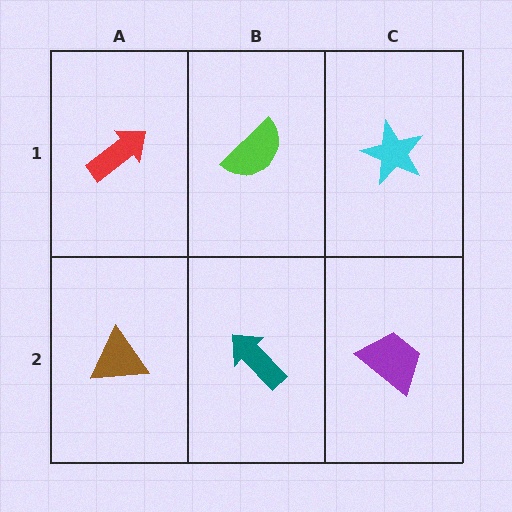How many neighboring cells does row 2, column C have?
2.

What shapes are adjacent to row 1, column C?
A purple trapezoid (row 2, column C), a lime semicircle (row 1, column B).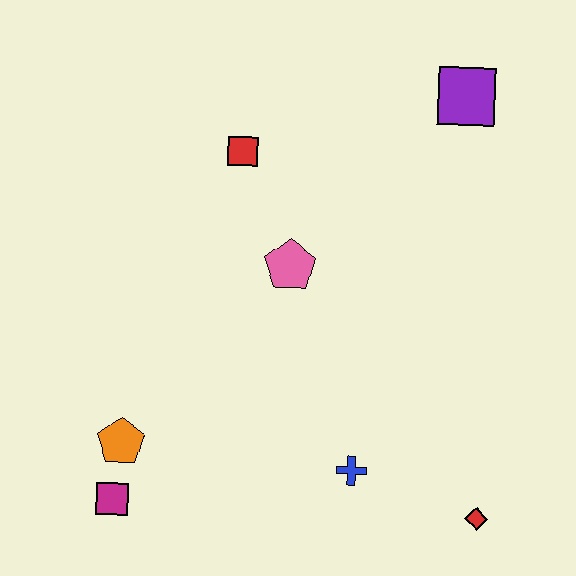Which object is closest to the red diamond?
The blue cross is closest to the red diamond.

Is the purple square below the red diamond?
No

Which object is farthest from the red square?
The red diamond is farthest from the red square.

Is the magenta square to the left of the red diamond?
Yes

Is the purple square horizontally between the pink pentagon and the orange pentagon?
No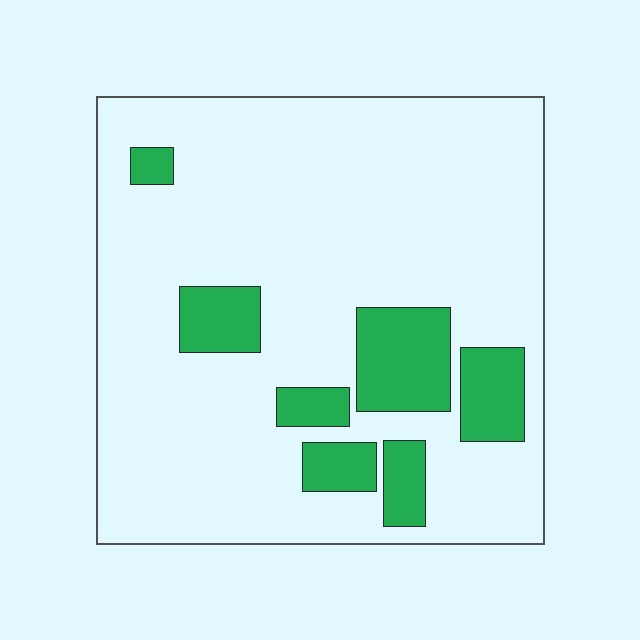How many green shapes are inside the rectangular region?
7.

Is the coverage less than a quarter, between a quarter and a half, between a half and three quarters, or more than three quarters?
Less than a quarter.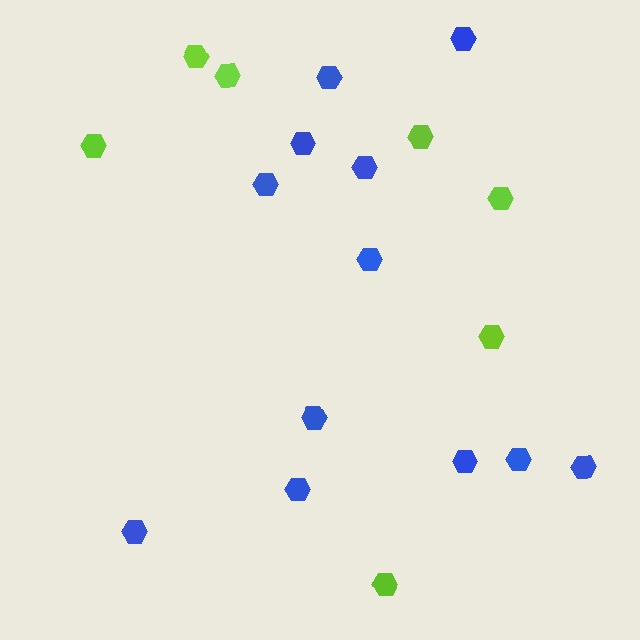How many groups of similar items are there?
There are 2 groups: one group of blue hexagons (12) and one group of lime hexagons (7).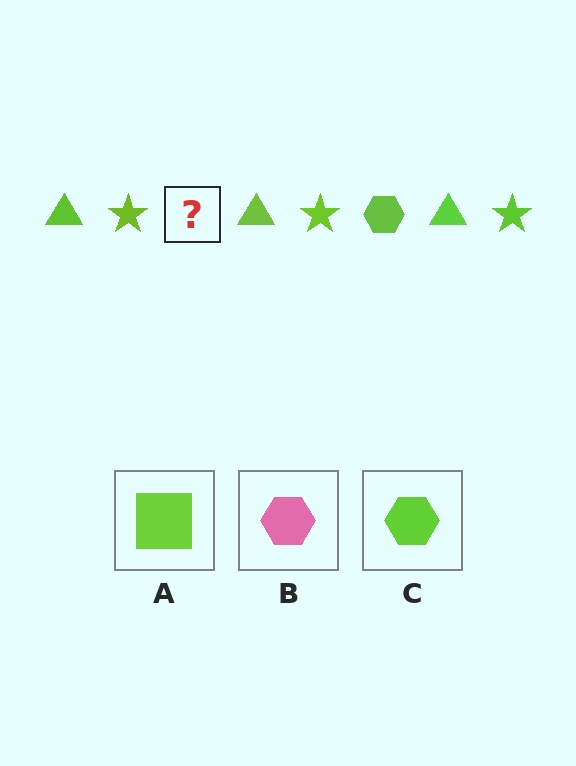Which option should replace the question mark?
Option C.